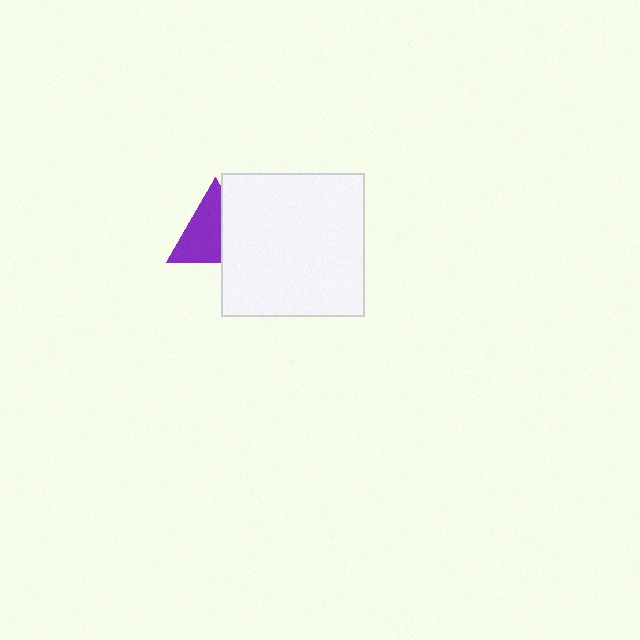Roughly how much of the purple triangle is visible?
About half of it is visible (roughly 61%).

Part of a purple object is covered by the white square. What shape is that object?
It is a triangle.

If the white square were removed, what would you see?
You would see the complete purple triangle.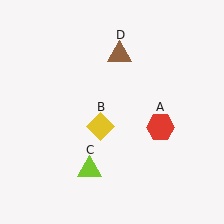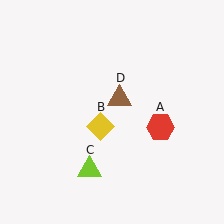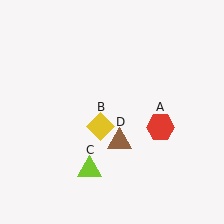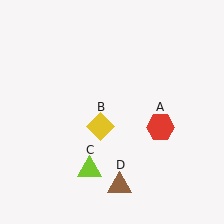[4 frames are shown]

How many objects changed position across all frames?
1 object changed position: brown triangle (object D).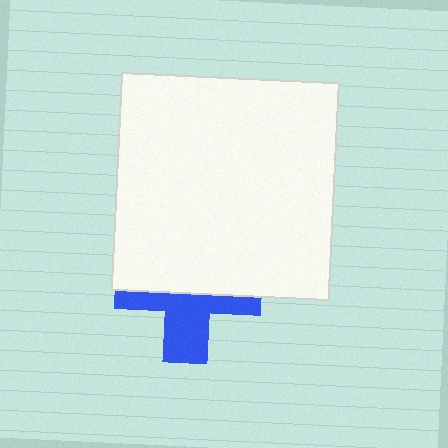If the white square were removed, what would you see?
You would see the complete blue cross.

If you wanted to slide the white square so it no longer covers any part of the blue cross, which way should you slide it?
Slide it up — that is the most direct way to separate the two shapes.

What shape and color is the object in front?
The object in front is a white square.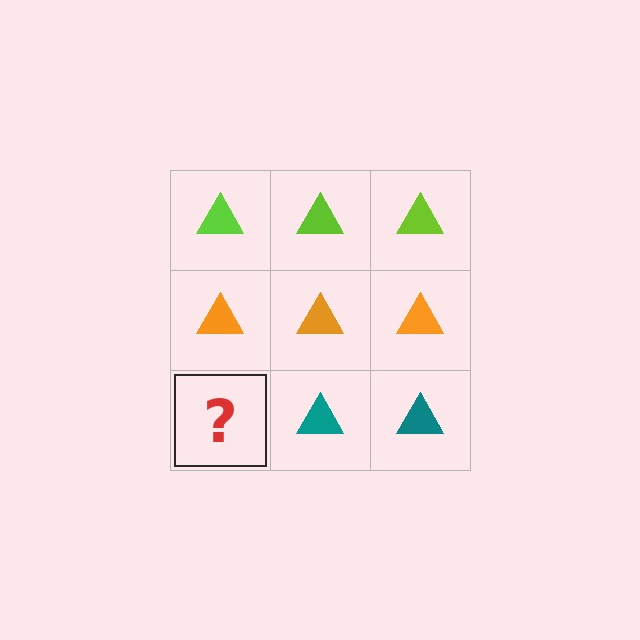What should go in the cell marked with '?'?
The missing cell should contain a teal triangle.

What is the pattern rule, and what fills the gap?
The rule is that each row has a consistent color. The gap should be filled with a teal triangle.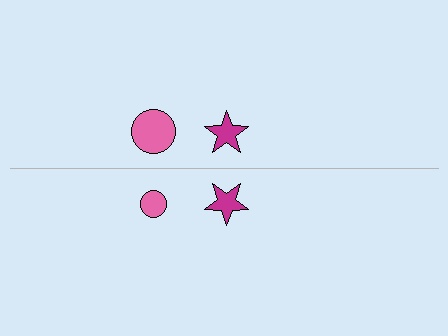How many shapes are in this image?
There are 4 shapes in this image.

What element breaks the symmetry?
The pink circle on the bottom side has a different size than its mirror counterpart.